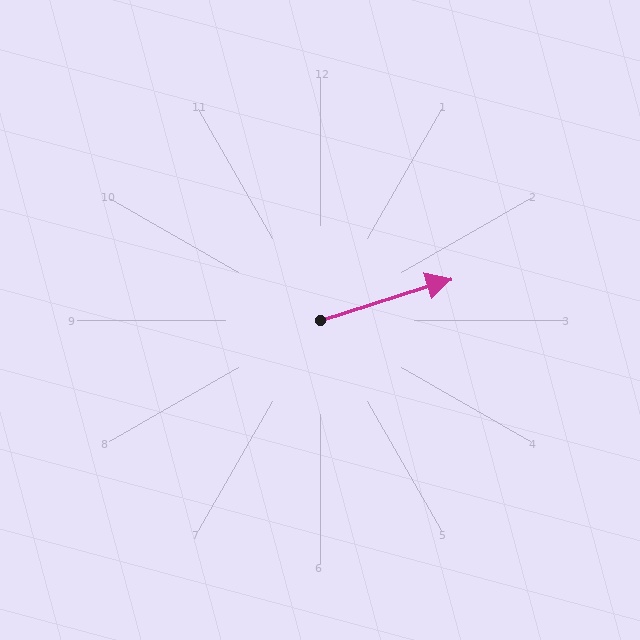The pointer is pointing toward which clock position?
Roughly 2 o'clock.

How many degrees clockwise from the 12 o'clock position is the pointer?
Approximately 72 degrees.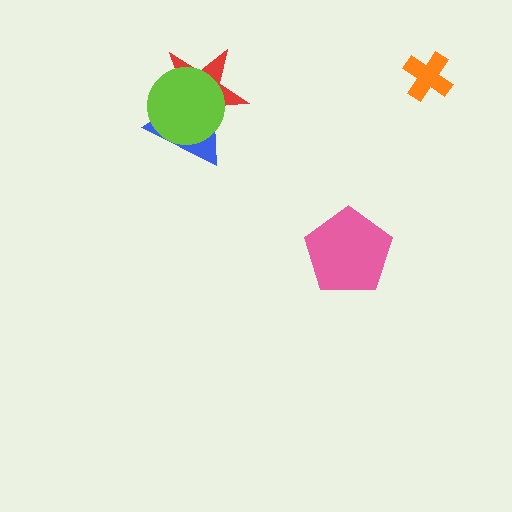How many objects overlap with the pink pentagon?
0 objects overlap with the pink pentagon.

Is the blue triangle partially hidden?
Yes, it is partially covered by another shape.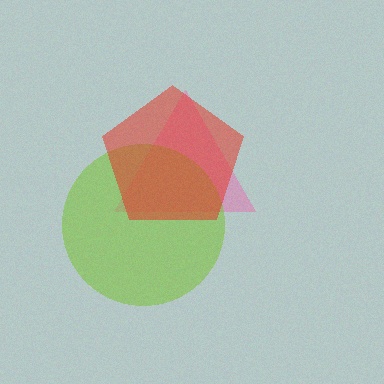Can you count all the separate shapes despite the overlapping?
Yes, there are 3 separate shapes.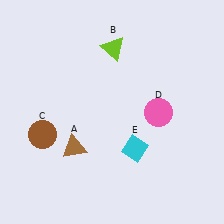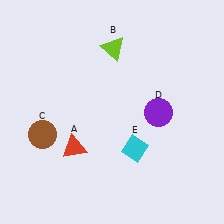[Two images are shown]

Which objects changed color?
A changed from brown to red. D changed from pink to purple.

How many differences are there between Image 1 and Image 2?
There are 2 differences between the two images.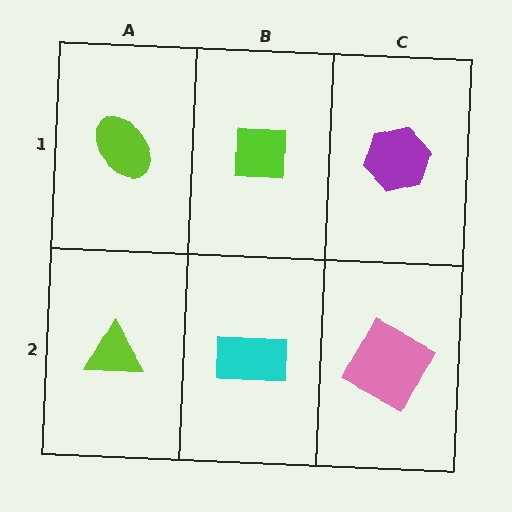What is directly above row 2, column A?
A lime ellipse.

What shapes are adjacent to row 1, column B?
A cyan rectangle (row 2, column B), a lime ellipse (row 1, column A), a purple hexagon (row 1, column C).